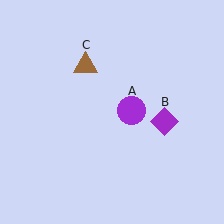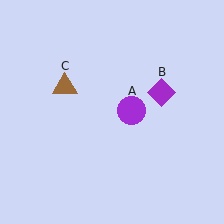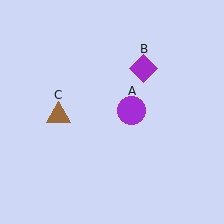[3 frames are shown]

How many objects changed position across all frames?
2 objects changed position: purple diamond (object B), brown triangle (object C).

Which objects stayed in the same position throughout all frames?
Purple circle (object A) remained stationary.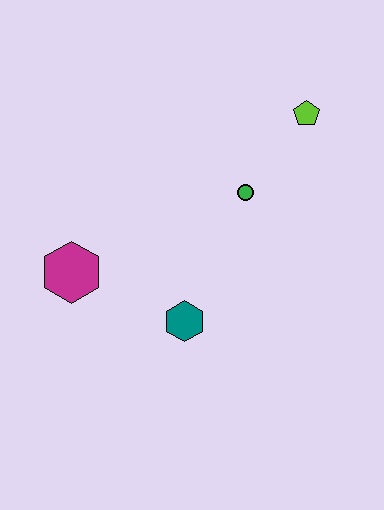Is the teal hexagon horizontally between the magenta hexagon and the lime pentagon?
Yes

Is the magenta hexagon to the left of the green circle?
Yes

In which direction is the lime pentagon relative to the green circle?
The lime pentagon is above the green circle.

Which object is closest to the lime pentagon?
The green circle is closest to the lime pentagon.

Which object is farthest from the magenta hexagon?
The lime pentagon is farthest from the magenta hexagon.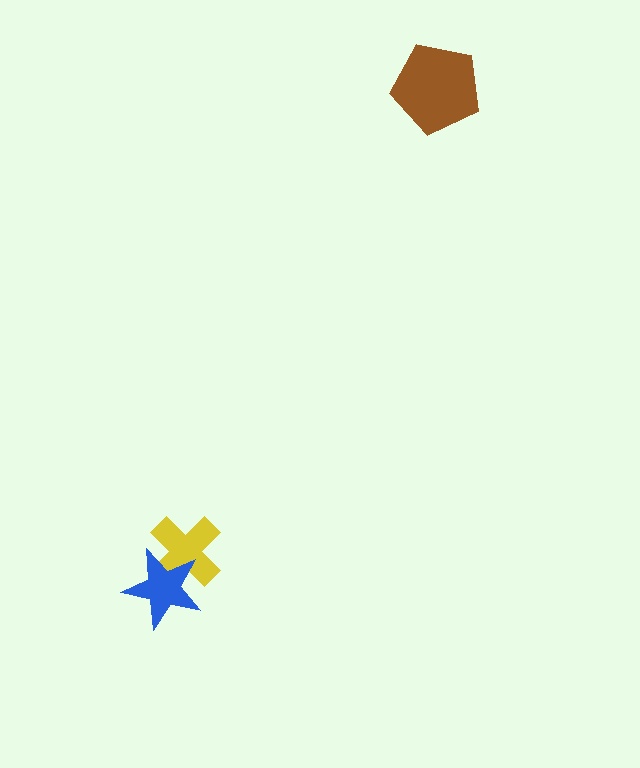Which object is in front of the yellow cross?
The blue star is in front of the yellow cross.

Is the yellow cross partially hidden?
Yes, it is partially covered by another shape.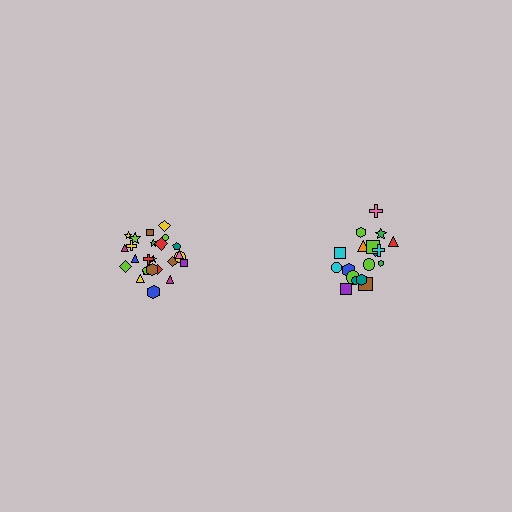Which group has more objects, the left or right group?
The left group.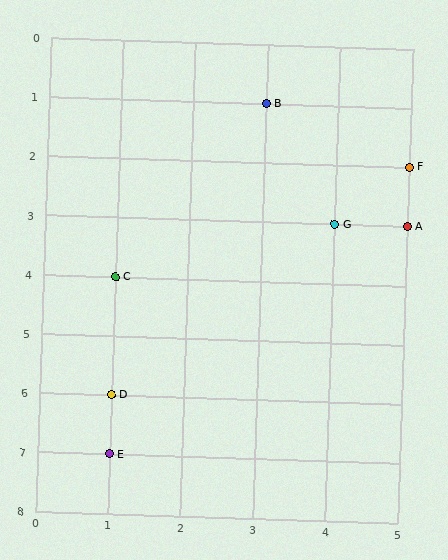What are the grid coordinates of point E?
Point E is at grid coordinates (1, 7).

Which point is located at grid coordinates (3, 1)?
Point B is at (3, 1).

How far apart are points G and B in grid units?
Points G and B are 1 column and 2 rows apart (about 2.2 grid units diagonally).